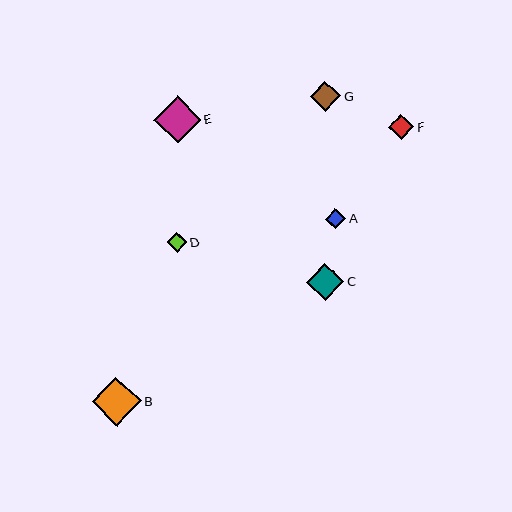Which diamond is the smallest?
Diamond D is the smallest with a size of approximately 20 pixels.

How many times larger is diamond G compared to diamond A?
Diamond G is approximately 1.5 times the size of diamond A.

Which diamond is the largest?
Diamond B is the largest with a size of approximately 49 pixels.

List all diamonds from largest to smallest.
From largest to smallest: B, E, C, G, F, A, D.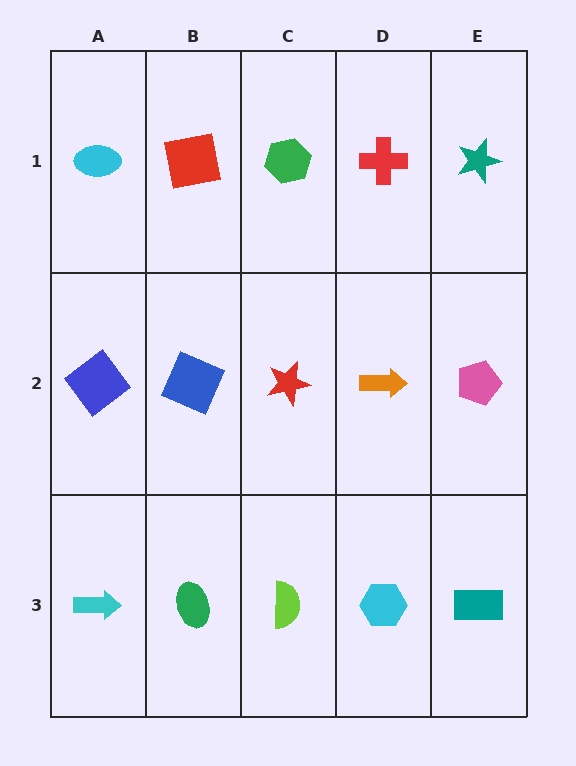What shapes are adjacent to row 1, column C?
A red star (row 2, column C), a red square (row 1, column B), a red cross (row 1, column D).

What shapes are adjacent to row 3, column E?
A pink pentagon (row 2, column E), a cyan hexagon (row 3, column D).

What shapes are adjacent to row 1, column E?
A pink pentagon (row 2, column E), a red cross (row 1, column D).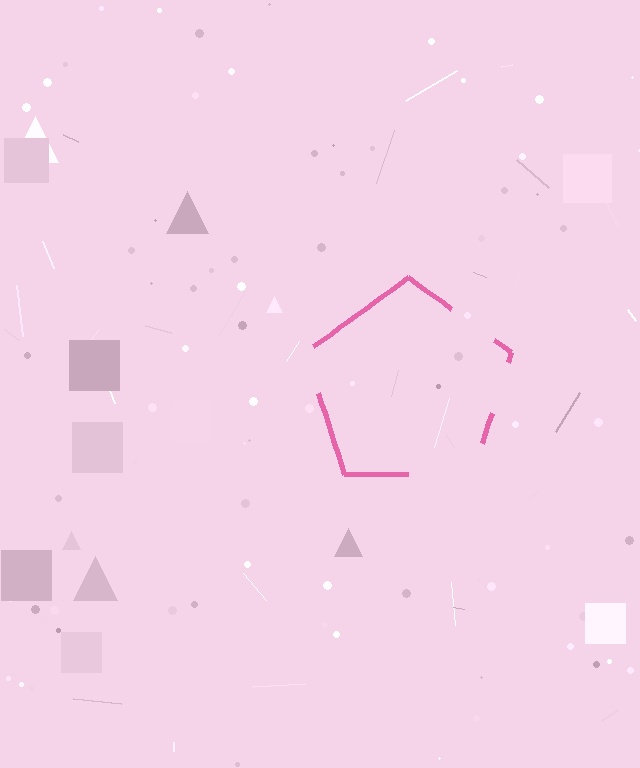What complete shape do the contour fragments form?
The contour fragments form a pentagon.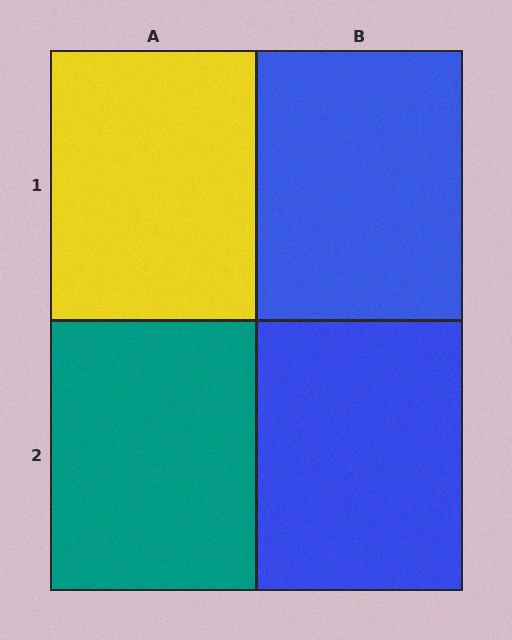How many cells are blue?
2 cells are blue.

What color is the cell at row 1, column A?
Yellow.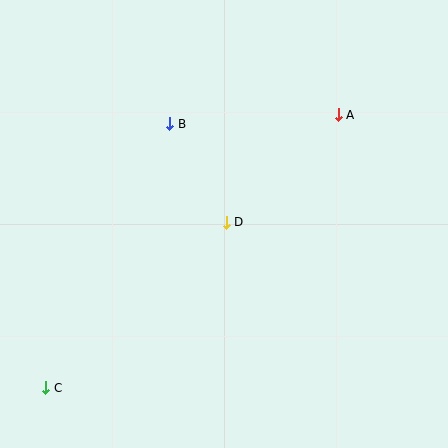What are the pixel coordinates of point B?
Point B is at (170, 124).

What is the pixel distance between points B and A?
The distance between B and A is 169 pixels.